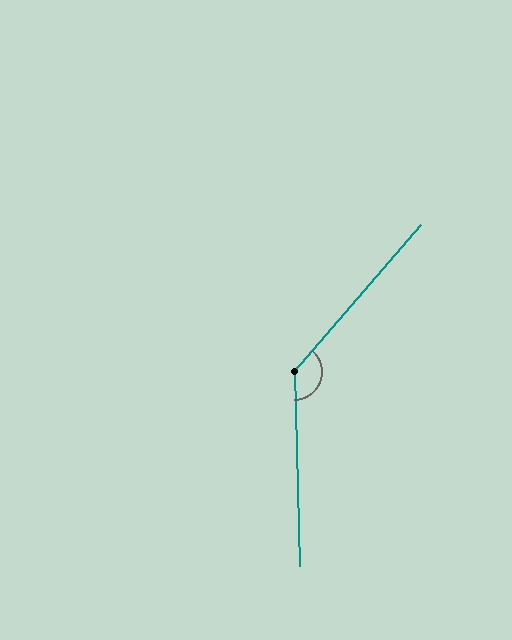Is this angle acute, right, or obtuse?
It is obtuse.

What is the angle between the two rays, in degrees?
Approximately 138 degrees.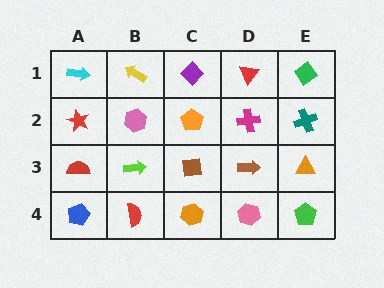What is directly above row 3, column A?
A red star.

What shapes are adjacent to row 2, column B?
A yellow arrow (row 1, column B), a lime arrow (row 3, column B), a red star (row 2, column A), an orange pentagon (row 2, column C).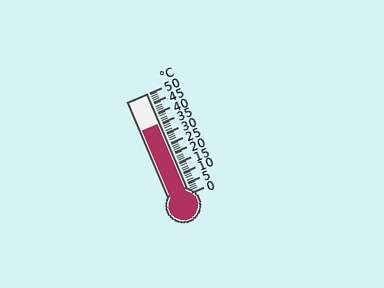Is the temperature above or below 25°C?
The temperature is above 25°C.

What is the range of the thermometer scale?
The thermometer scale ranges from 0°C to 50°C.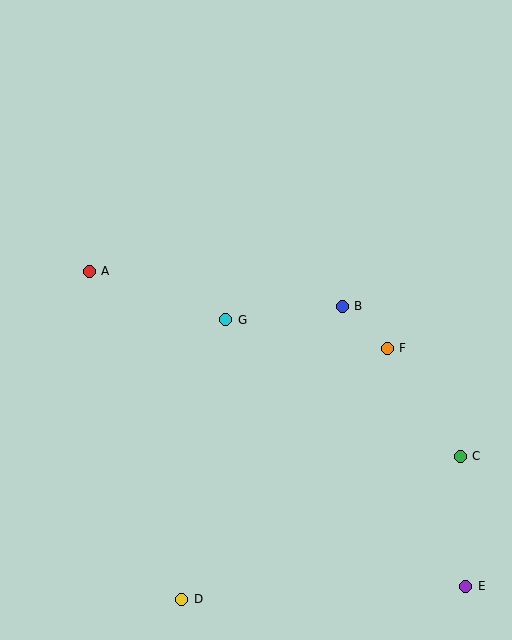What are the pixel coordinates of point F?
Point F is at (387, 348).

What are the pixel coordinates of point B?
Point B is at (342, 306).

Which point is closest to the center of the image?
Point G at (226, 320) is closest to the center.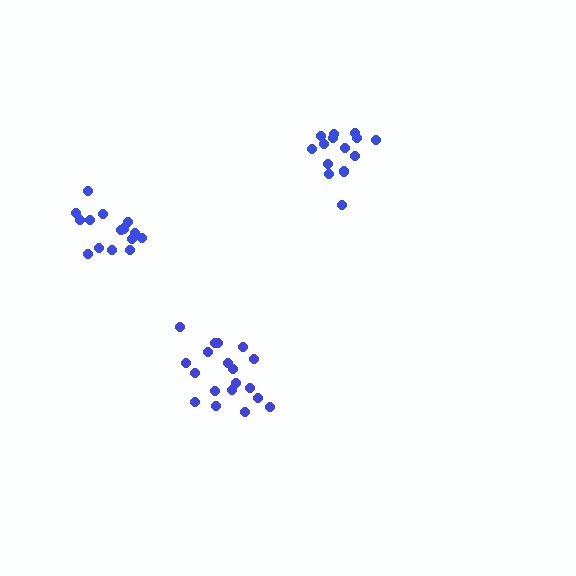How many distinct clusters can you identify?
There are 3 distinct clusters.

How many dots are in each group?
Group 1: 16 dots, Group 2: 19 dots, Group 3: 16 dots (51 total).